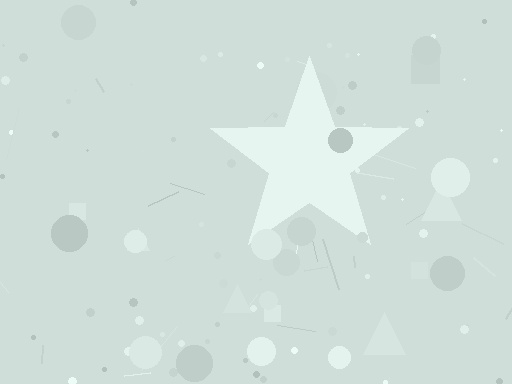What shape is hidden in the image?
A star is hidden in the image.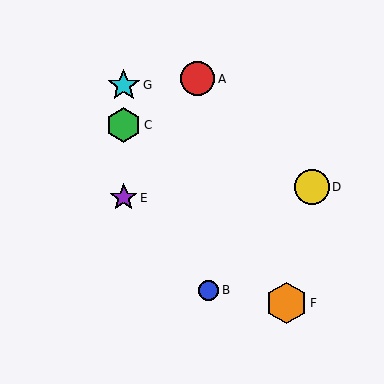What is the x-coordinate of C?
Object C is at x≈124.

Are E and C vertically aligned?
Yes, both are at x≈124.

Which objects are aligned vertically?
Objects C, E, G are aligned vertically.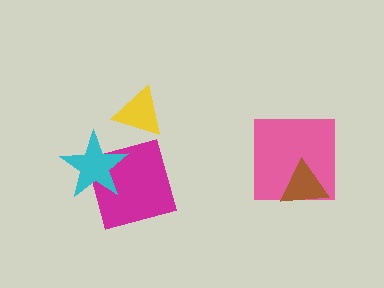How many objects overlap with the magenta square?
1 object overlaps with the magenta square.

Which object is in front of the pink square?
The brown triangle is in front of the pink square.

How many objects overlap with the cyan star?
1 object overlaps with the cyan star.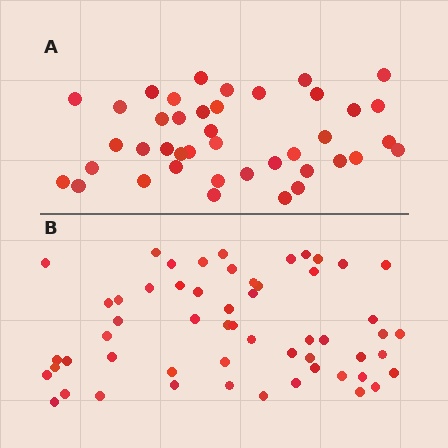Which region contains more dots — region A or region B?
Region B (the bottom region) has more dots.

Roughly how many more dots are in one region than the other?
Region B has approximately 15 more dots than region A.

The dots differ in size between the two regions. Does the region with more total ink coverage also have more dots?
No. Region A has more total ink coverage because its dots are larger, but region B actually contains more individual dots. Total area can be misleading — the number of items is what matters here.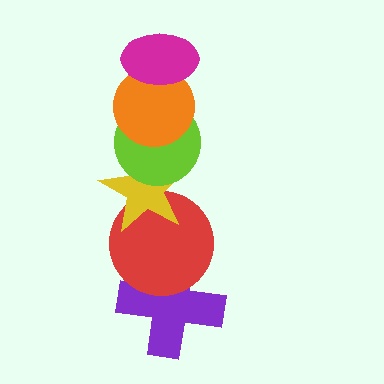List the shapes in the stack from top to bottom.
From top to bottom: the magenta ellipse, the orange circle, the lime circle, the yellow star, the red circle, the purple cross.